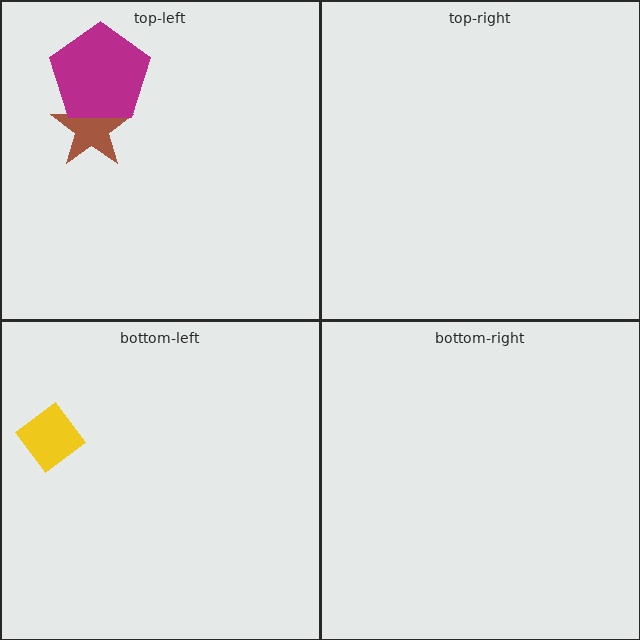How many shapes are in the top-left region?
2.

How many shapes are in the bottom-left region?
1.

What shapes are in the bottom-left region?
The yellow diamond.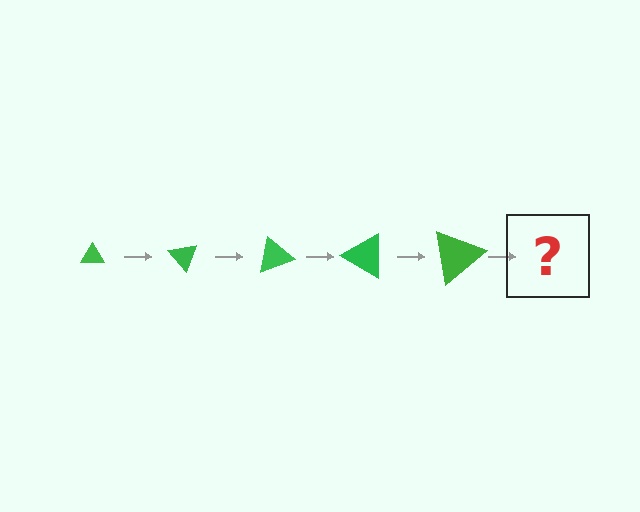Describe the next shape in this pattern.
It should be a triangle, larger than the previous one and rotated 250 degrees from the start.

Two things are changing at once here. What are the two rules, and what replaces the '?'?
The two rules are that the triangle grows larger each step and it rotates 50 degrees each step. The '?' should be a triangle, larger than the previous one and rotated 250 degrees from the start.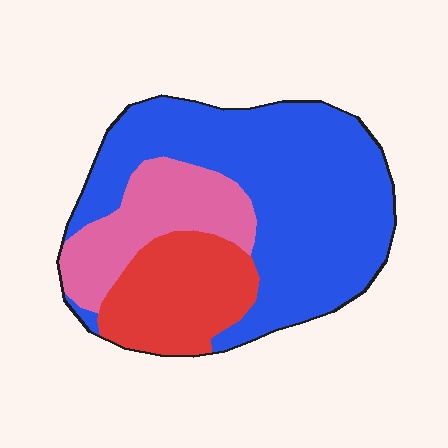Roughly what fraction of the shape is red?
Red takes up less than a quarter of the shape.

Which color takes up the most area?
Blue, at roughly 60%.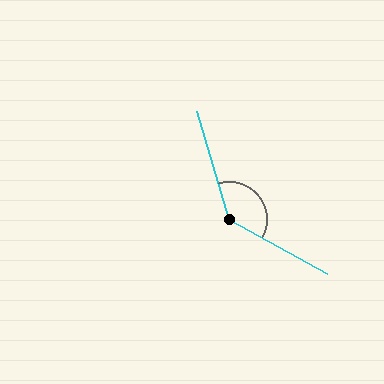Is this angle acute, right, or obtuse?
It is obtuse.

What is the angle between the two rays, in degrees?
Approximately 135 degrees.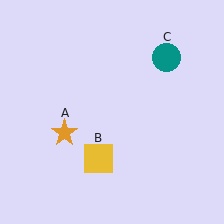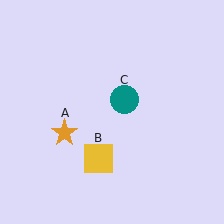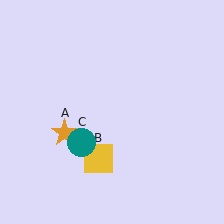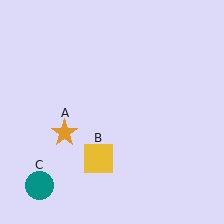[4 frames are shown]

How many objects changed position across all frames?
1 object changed position: teal circle (object C).